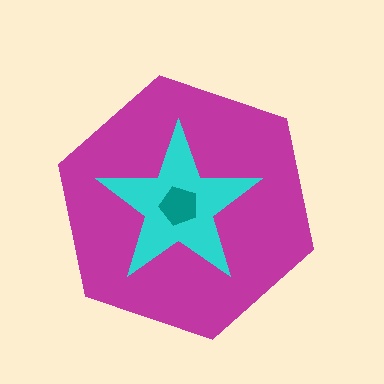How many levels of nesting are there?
3.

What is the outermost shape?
The magenta hexagon.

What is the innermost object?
The teal pentagon.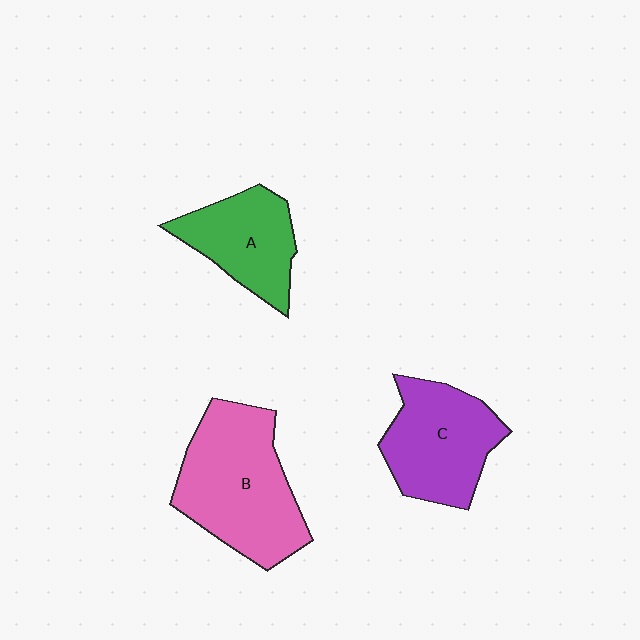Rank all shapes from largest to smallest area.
From largest to smallest: B (pink), C (purple), A (green).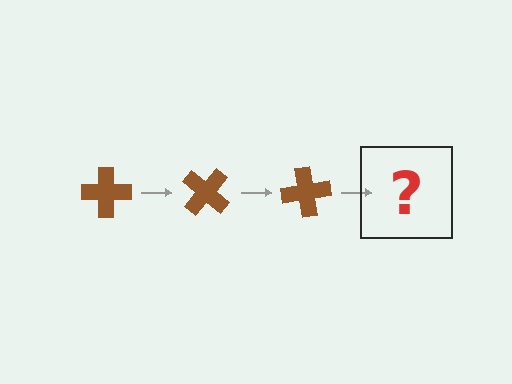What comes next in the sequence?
The next element should be a brown cross rotated 120 degrees.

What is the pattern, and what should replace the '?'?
The pattern is that the cross rotates 40 degrees each step. The '?' should be a brown cross rotated 120 degrees.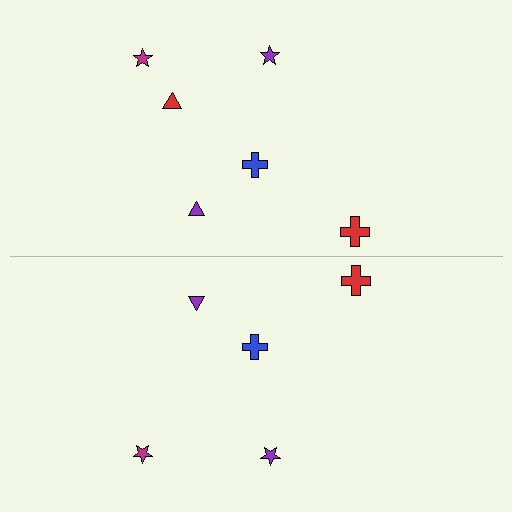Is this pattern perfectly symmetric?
No, the pattern is not perfectly symmetric. A red triangle is missing from the bottom side.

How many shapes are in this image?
There are 11 shapes in this image.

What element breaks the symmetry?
A red triangle is missing from the bottom side.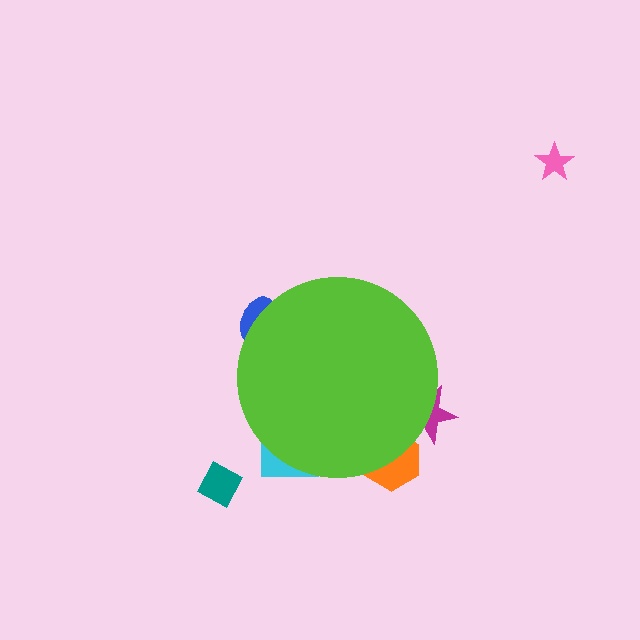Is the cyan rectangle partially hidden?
Yes, the cyan rectangle is partially hidden behind the lime circle.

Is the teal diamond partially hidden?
No, the teal diamond is fully visible.